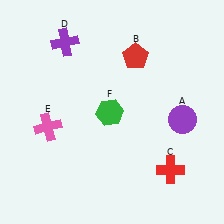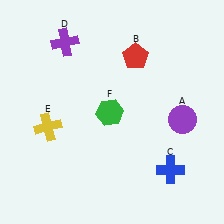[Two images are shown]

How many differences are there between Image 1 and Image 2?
There are 2 differences between the two images.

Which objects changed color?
C changed from red to blue. E changed from pink to yellow.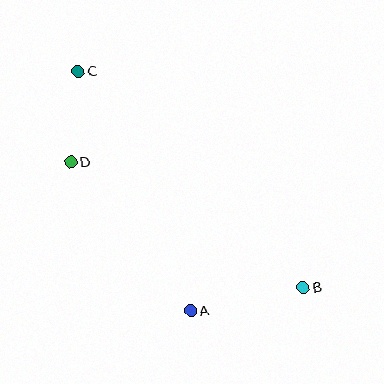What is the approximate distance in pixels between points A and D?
The distance between A and D is approximately 191 pixels.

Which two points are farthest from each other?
Points B and C are farthest from each other.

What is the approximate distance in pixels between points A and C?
The distance between A and C is approximately 264 pixels.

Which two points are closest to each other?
Points C and D are closest to each other.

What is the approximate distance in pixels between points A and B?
The distance between A and B is approximately 115 pixels.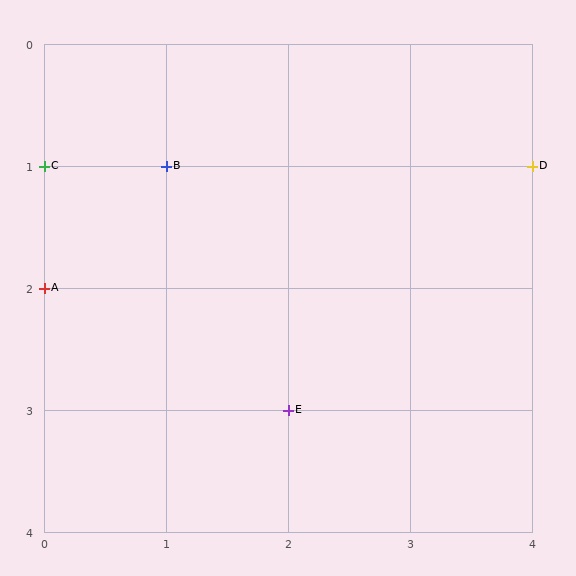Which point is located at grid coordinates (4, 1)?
Point D is at (4, 1).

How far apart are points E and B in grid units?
Points E and B are 1 column and 2 rows apart (about 2.2 grid units diagonally).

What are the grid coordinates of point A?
Point A is at grid coordinates (0, 2).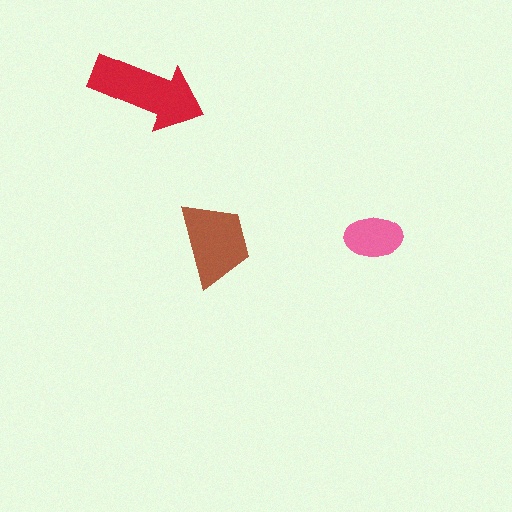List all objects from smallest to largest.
The pink ellipse, the brown trapezoid, the red arrow.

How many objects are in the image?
There are 3 objects in the image.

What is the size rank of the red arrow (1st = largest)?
1st.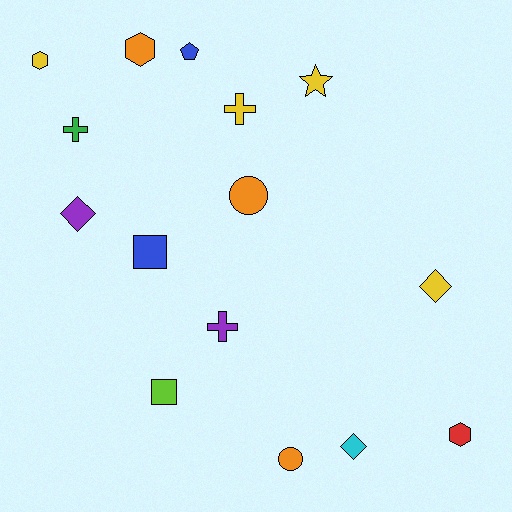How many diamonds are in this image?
There are 3 diamonds.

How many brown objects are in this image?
There are no brown objects.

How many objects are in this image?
There are 15 objects.